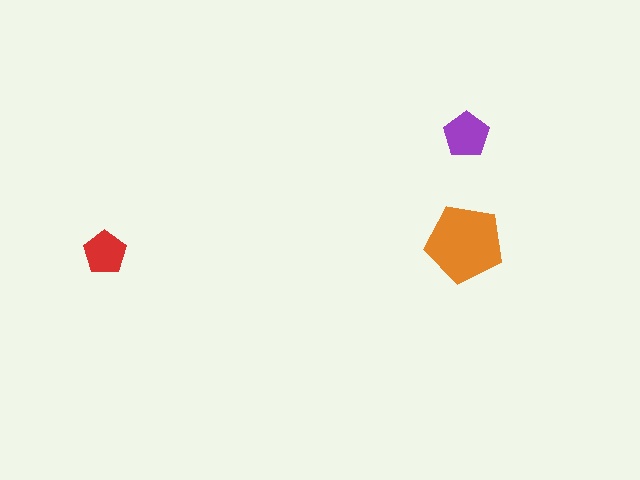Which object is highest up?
The purple pentagon is topmost.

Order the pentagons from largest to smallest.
the orange one, the purple one, the red one.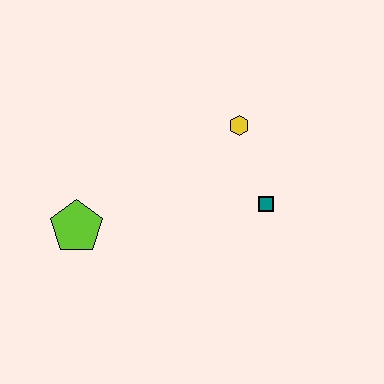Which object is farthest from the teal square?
The lime pentagon is farthest from the teal square.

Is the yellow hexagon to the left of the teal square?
Yes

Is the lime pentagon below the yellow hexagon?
Yes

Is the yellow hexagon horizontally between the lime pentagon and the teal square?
Yes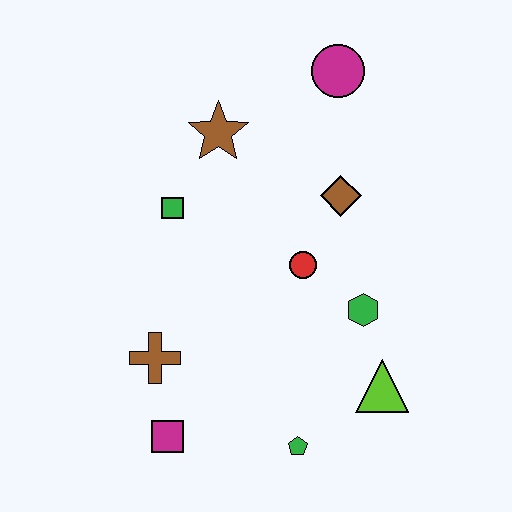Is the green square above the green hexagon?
Yes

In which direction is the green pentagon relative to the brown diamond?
The green pentagon is below the brown diamond.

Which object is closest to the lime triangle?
The green hexagon is closest to the lime triangle.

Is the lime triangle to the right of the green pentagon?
Yes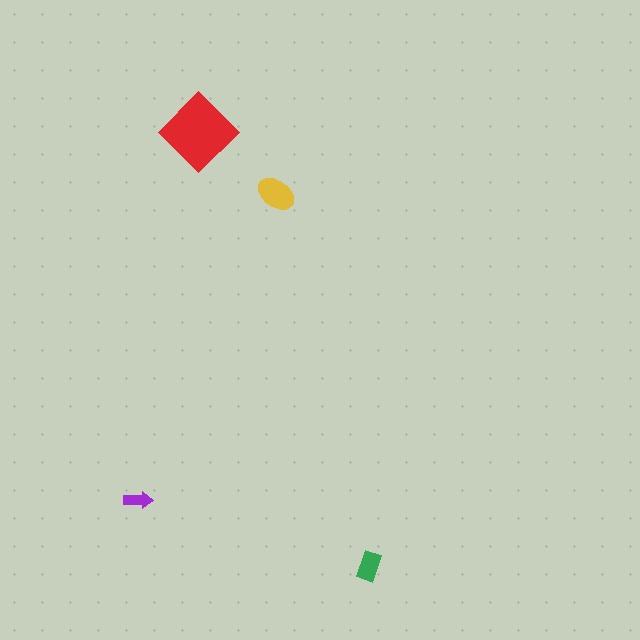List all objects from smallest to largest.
The purple arrow, the green rectangle, the yellow ellipse, the red diamond.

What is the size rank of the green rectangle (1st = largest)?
3rd.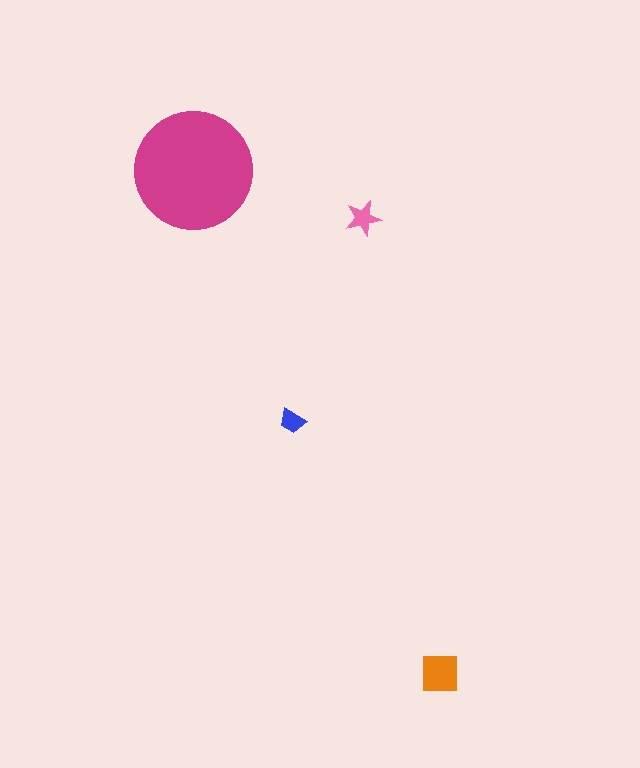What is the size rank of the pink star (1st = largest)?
3rd.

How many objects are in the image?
There are 4 objects in the image.